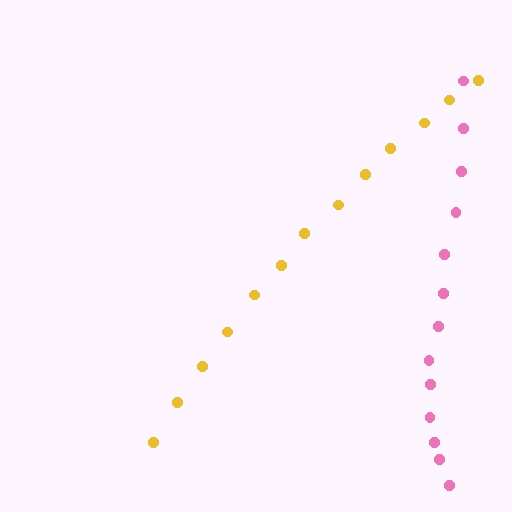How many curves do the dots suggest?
There are 2 distinct paths.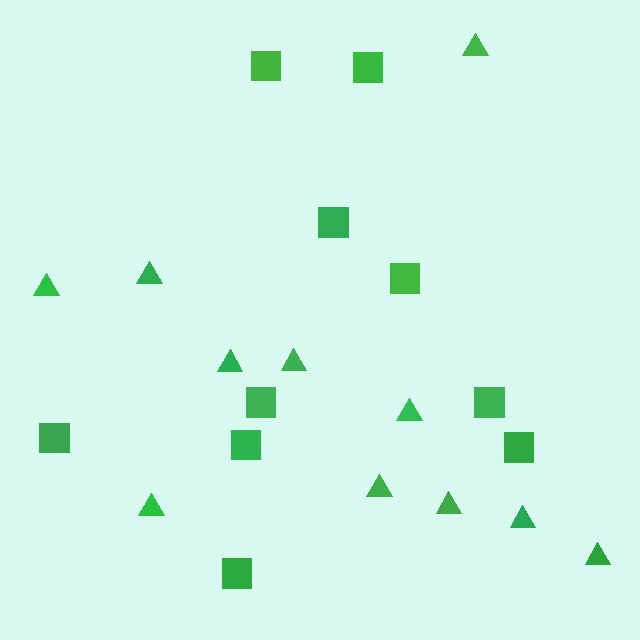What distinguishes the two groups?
There are 2 groups: one group of squares (10) and one group of triangles (11).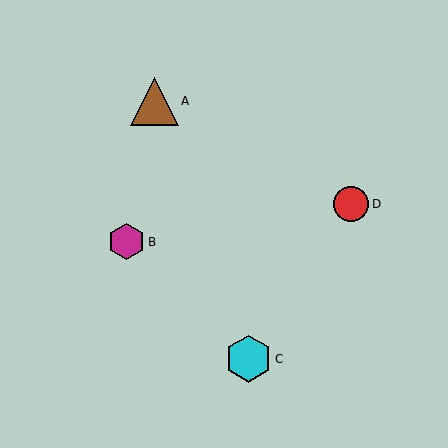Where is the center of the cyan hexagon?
The center of the cyan hexagon is at (248, 359).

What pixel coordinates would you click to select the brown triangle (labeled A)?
Click at (154, 101) to select the brown triangle A.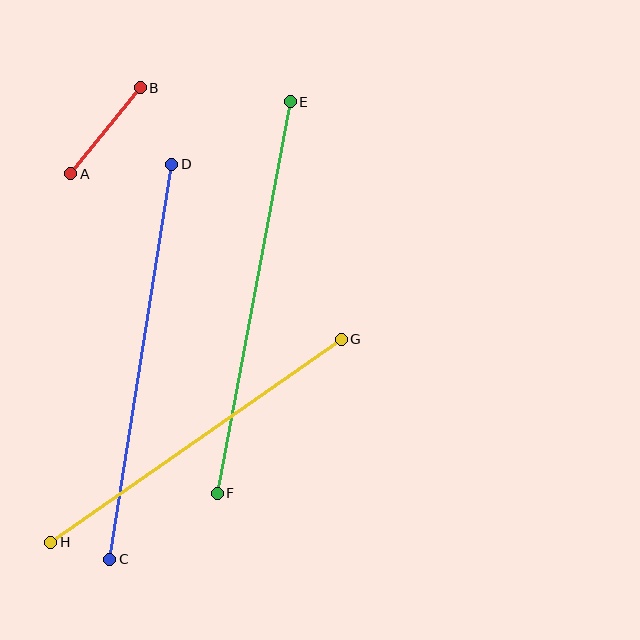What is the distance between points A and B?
The distance is approximately 111 pixels.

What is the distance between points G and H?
The distance is approximately 354 pixels.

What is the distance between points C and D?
The distance is approximately 400 pixels.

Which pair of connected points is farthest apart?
Points C and D are farthest apart.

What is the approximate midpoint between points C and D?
The midpoint is at approximately (141, 362) pixels.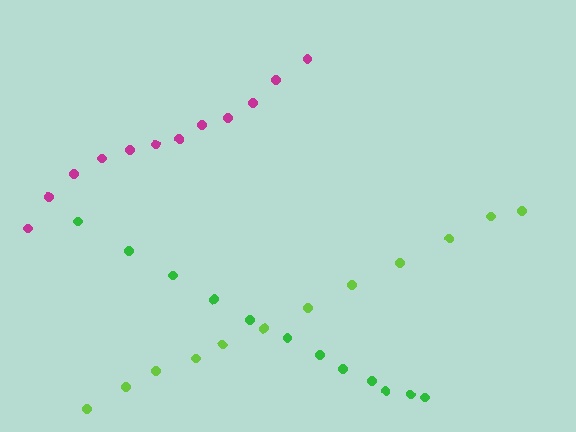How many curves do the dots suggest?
There are 3 distinct paths.